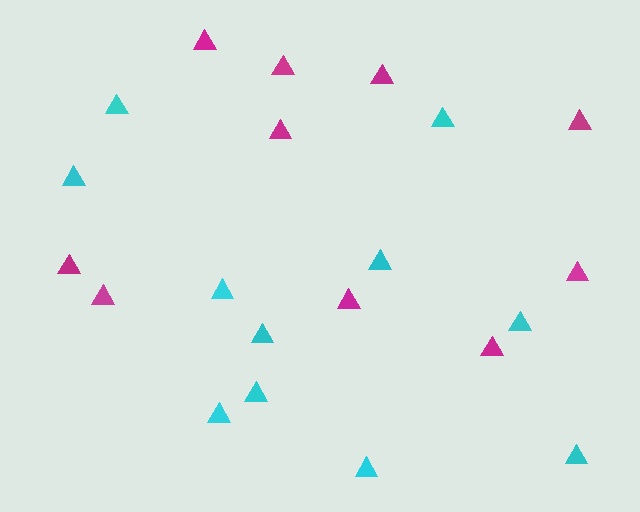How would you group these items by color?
There are 2 groups: one group of magenta triangles (10) and one group of cyan triangles (11).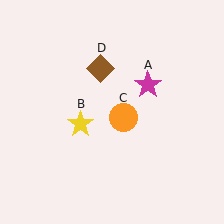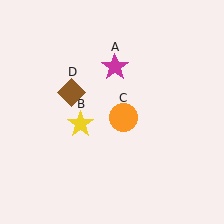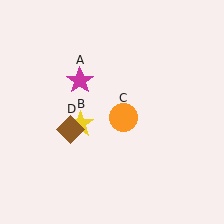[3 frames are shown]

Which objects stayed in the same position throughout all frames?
Yellow star (object B) and orange circle (object C) remained stationary.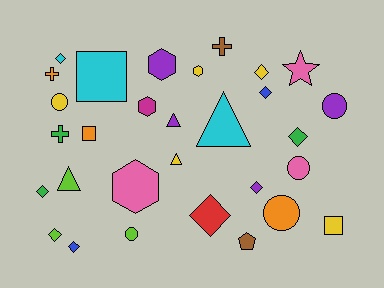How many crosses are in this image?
There are 3 crosses.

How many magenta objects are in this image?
There is 1 magenta object.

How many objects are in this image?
There are 30 objects.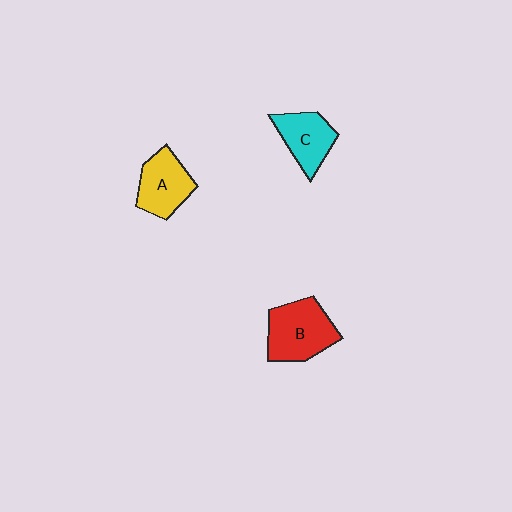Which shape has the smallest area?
Shape C (cyan).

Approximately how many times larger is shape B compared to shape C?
Approximately 1.4 times.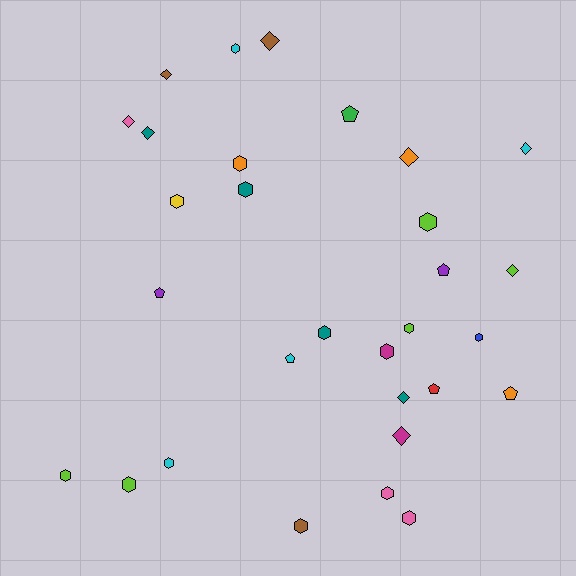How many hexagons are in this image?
There are 15 hexagons.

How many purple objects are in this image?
There are 2 purple objects.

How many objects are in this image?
There are 30 objects.